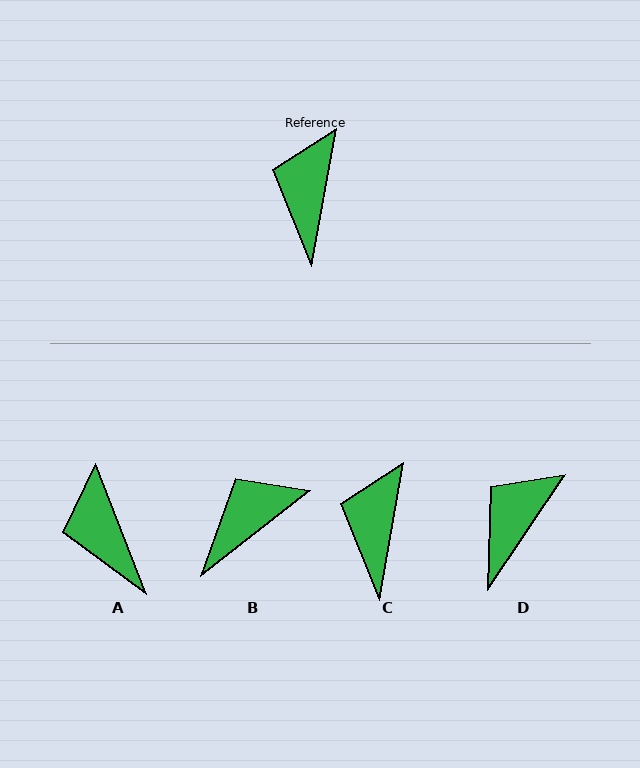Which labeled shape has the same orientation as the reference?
C.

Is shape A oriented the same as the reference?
No, it is off by about 32 degrees.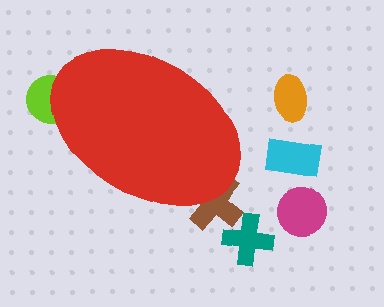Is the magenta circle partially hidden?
No, the magenta circle is fully visible.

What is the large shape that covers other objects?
A red ellipse.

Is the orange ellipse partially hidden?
No, the orange ellipse is fully visible.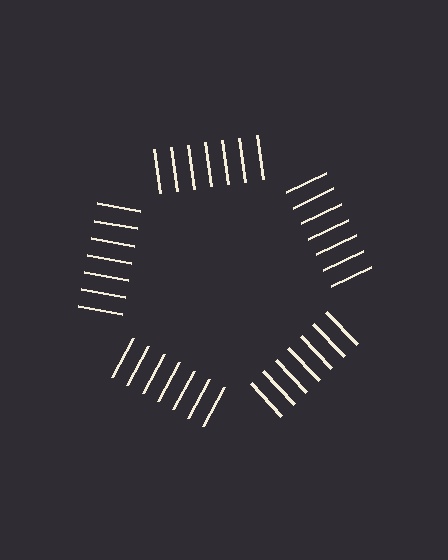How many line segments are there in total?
35 — 7 along each of the 5 edges.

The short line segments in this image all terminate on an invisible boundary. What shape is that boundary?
An illusory pentagon — the line segments terminate on its edges but no continuous stroke is drawn.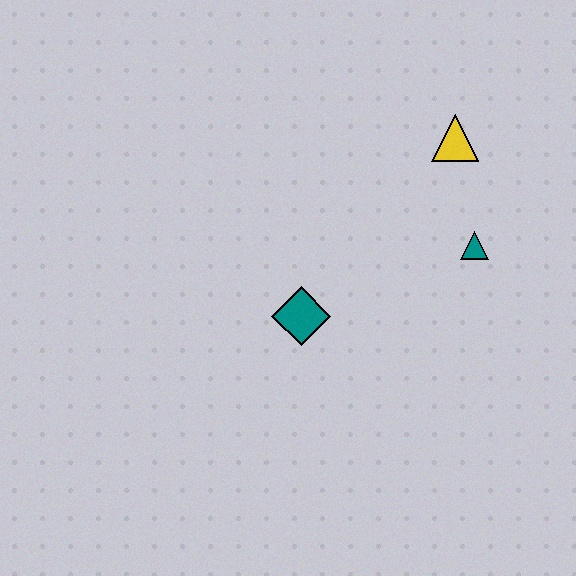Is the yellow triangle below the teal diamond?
No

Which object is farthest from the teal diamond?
The yellow triangle is farthest from the teal diamond.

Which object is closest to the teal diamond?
The teal triangle is closest to the teal diamond.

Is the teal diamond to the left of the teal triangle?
Yes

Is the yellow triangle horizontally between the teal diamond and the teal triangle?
Yes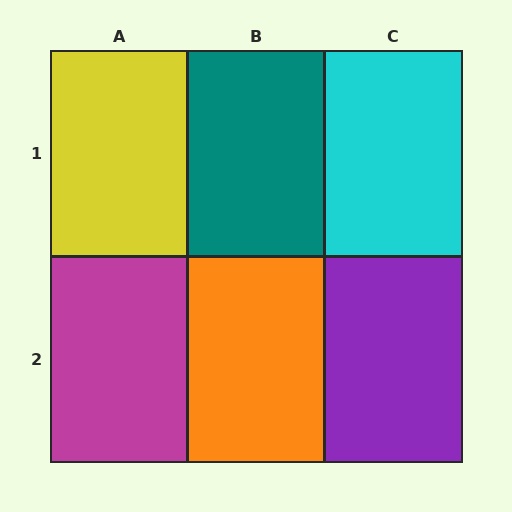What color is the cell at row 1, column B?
Teal.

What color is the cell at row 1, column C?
Cyan.